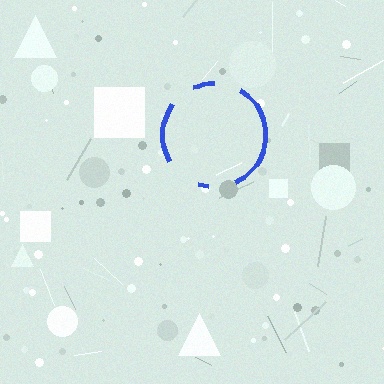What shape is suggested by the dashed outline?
The dashed outline suggests a circle.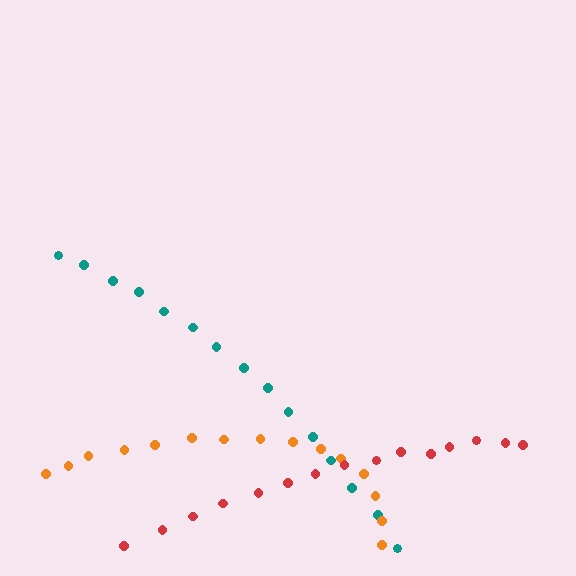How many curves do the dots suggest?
There are 3 distinct paths.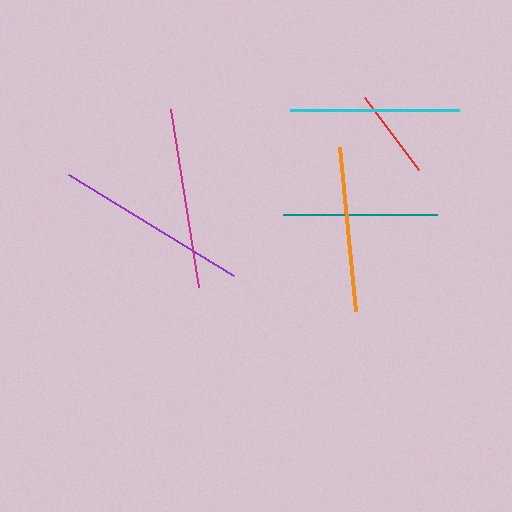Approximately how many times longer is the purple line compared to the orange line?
The purple line is approximately 1.2 times the length of the orange line.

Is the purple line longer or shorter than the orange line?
The purple line is longer than the orange line.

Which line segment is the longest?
The purple line is the longest at approximately 193 pixels.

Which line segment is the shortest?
The red line is the shortest at approximately 90 pixels.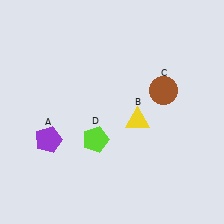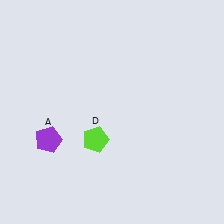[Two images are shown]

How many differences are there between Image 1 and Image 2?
There are 2 differences between the two images.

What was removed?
The yellow triangle (B), the brown circle (C) were removed in Image 2.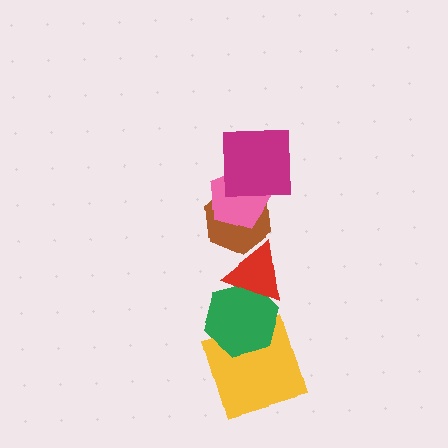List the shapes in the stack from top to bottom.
From top to bottom: the magenta square, the pink pentagon, the brown hexagon, the red triangle, the green hexagon, the yellow square.